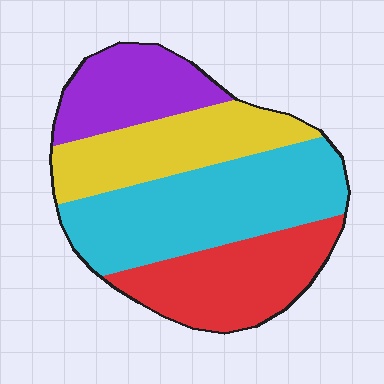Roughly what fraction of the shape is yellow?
Yellow takes up about one fifth (1/5) of the shape.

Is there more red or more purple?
Red.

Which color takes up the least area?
Purple, at roughly 20%.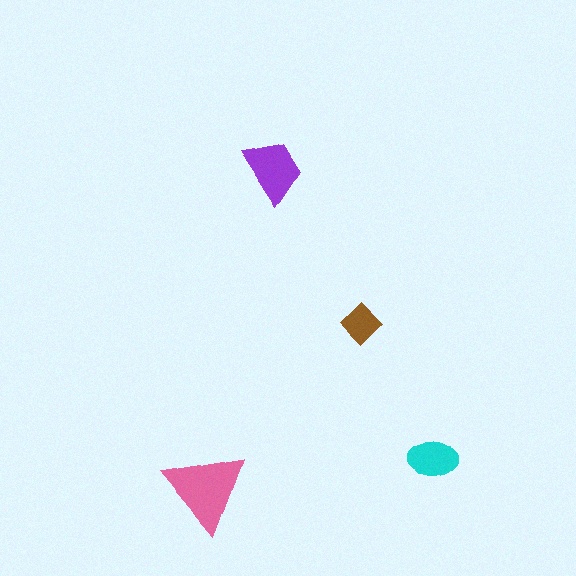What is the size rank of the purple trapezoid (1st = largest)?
2nd.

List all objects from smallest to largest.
The brown diamond, the cyan ellipse, the purple trapezoid, the pink triangle.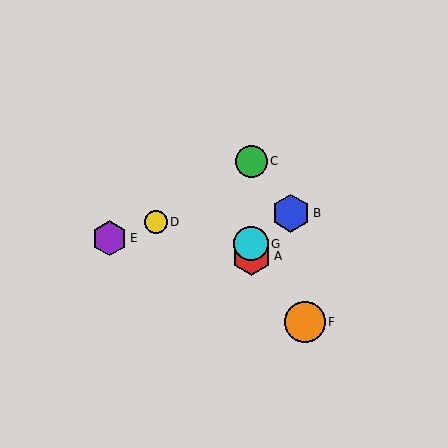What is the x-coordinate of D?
Object D is at x≈156.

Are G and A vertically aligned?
Yes, both are at x≈251.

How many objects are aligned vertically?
3 objects (A, C, G) are aligned vertically.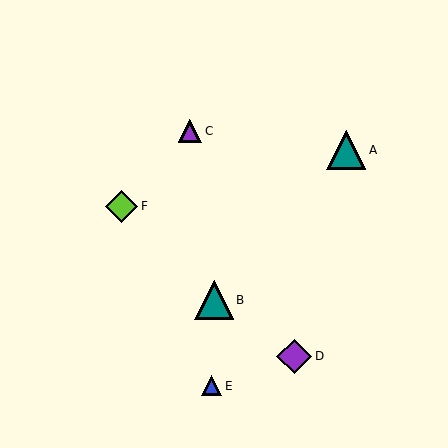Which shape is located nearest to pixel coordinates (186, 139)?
The purple triangle (labeled C) at (190, 131) is nearest to that location.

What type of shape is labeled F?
Shape F is a lime diamond.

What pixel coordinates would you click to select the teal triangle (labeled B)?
Click at (214, 300) to select the teal triangle B.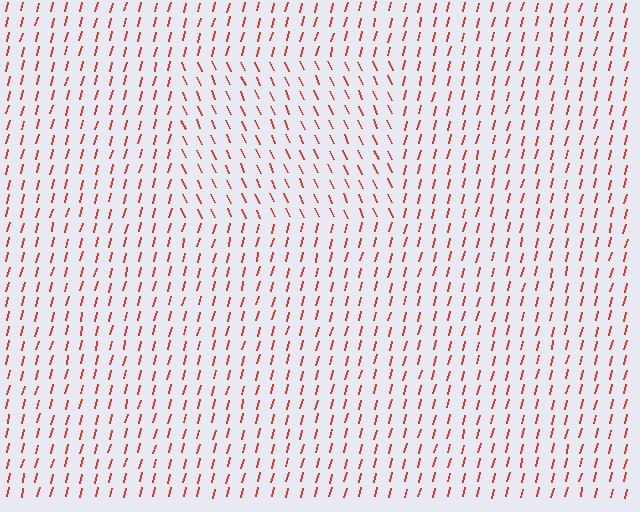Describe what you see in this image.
The image is filled with small red line segments. A rectangle region in the image has lines oriented differently from the surrounding lines, creating a visible texture boundary.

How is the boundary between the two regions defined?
The boundary is defined purely by a change in line orientation (approximately 38 degrees difference). All lines are the same color and thickness.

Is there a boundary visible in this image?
Yes, there is a texture boundary formed by a change in line orientation.